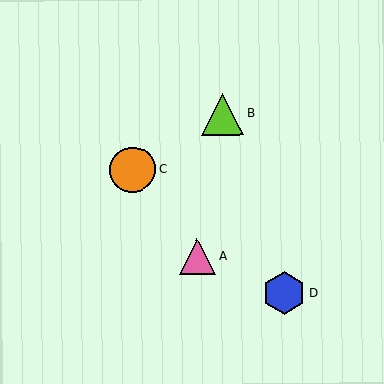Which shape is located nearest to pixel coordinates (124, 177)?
The orange circle (labeled C) at (133, 170) is nearest to that location.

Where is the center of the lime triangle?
The center of the lime triangle is at (223, 114).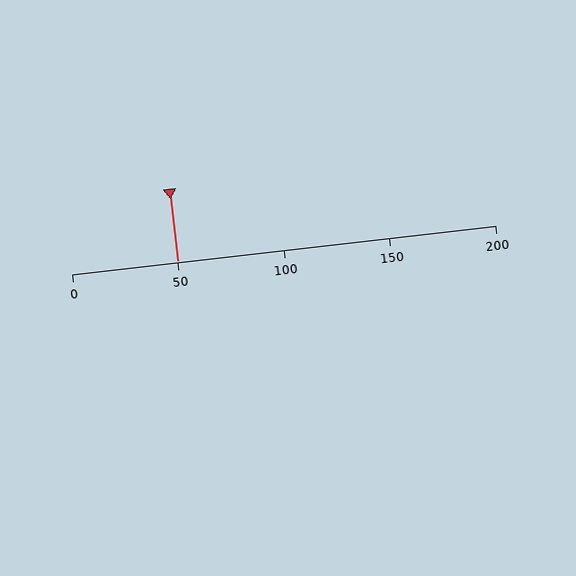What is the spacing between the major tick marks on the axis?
The major ticks are spaced 50 apart.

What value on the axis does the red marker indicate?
The marker indicates approximately 50.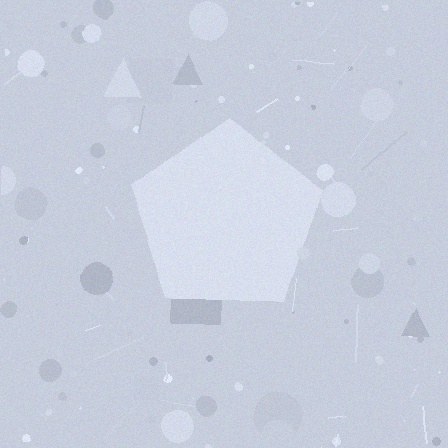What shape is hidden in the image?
A pentagon is hidden in the image.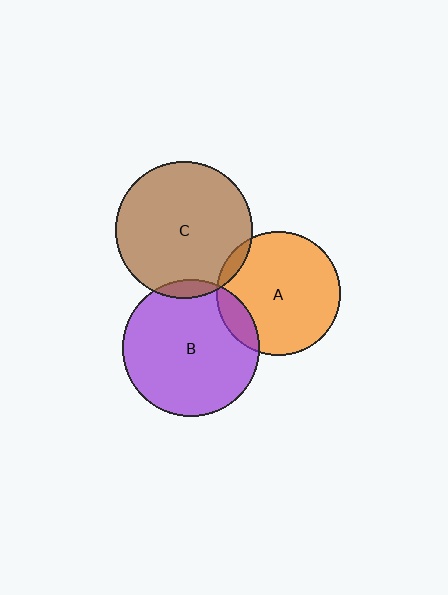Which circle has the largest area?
Circle C (brown).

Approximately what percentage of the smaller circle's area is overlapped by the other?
Approximately 10%.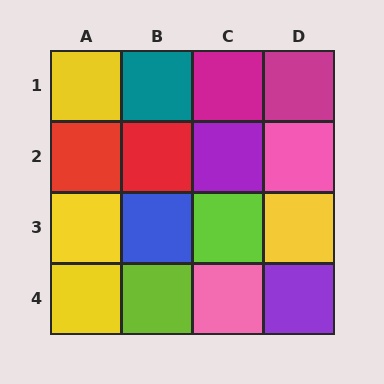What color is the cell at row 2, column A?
Red.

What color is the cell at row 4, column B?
Lime.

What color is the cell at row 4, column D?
Purple.